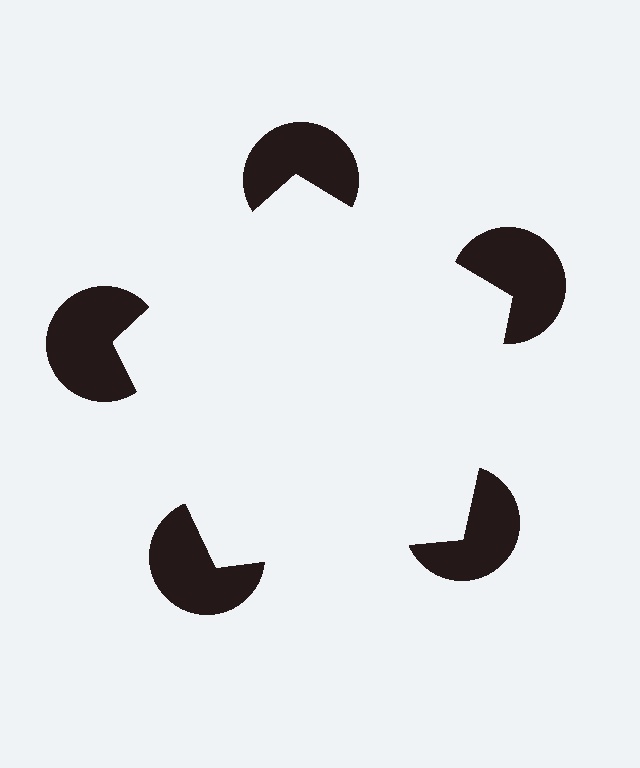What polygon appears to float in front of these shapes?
An illusory pentagon — its edges are inferred from the aligned wedge cuts in the pac-man discs, not physically drawn.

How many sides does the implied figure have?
5 sides.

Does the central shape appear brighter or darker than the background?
It typically appears slightly brighter than the background, even though no actual brightness change is drawn.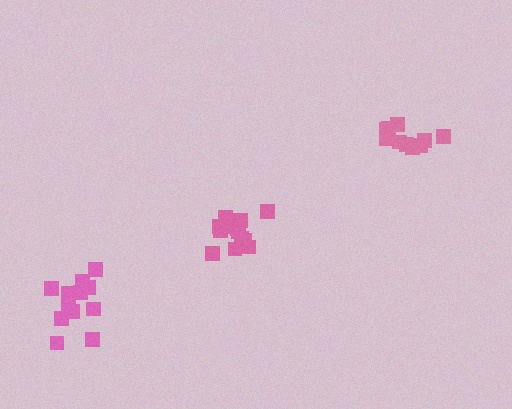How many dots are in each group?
Group 1: 10 dots, Group 2: 14 dots, Group 3: 12 dots (36 total).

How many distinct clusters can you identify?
There are 3 distinct clusters.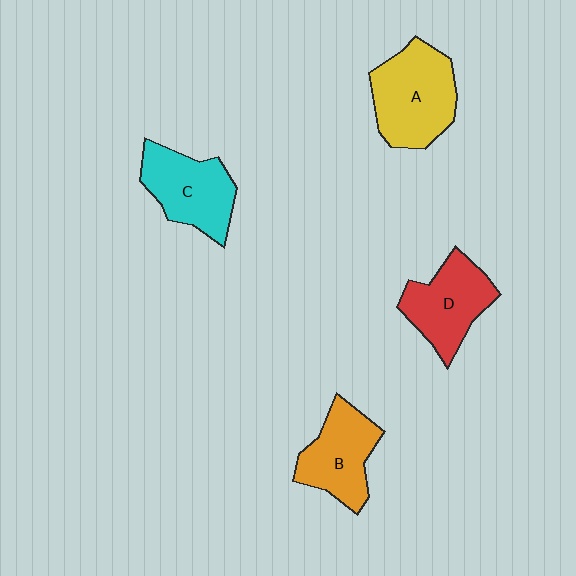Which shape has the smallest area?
Shape B (orange).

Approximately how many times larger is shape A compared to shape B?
Approximately 1.3 times.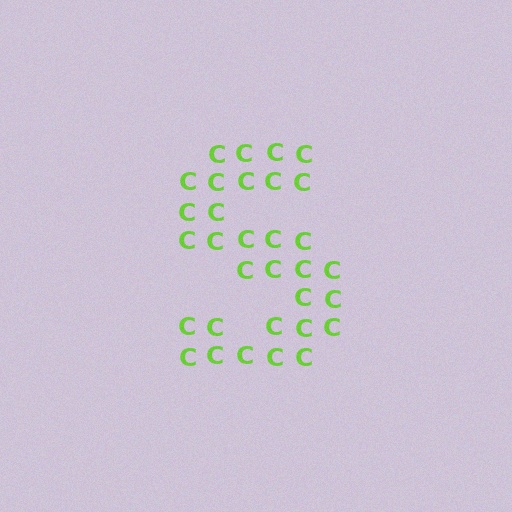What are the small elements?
The small elements are letter C's.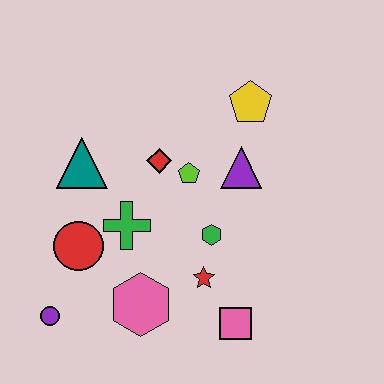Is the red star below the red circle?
Yes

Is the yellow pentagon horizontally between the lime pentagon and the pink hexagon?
No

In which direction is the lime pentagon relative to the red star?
The lime pentagon is above the red star.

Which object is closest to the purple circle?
The red circle is closest to the purple circle.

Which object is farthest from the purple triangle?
The purple circle is farthest from the purple triangle.